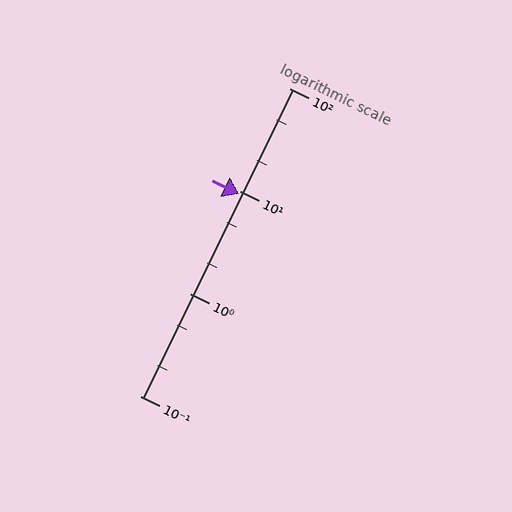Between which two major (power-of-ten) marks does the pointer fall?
The pointer is between 1 and 10.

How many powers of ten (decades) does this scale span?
The scale spans 3 decades, from 0.1 to 100.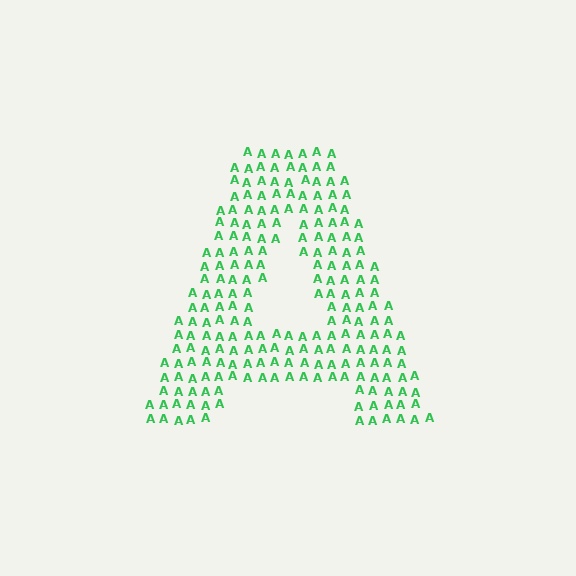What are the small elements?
The small elements are letter A's.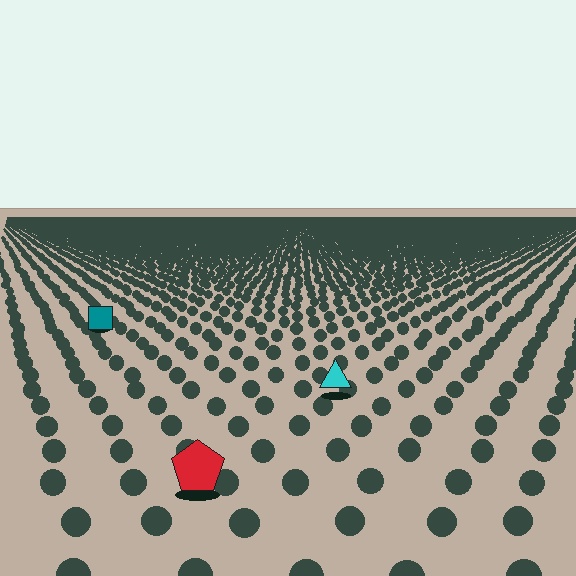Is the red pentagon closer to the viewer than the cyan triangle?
Yes. The red pentagon is closer — you can tell from the texture gradient: the ground texture is coarser near it.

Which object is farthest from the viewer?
The teal square is farthest from the viewer. It appears smaller and the ground texture around it is denser.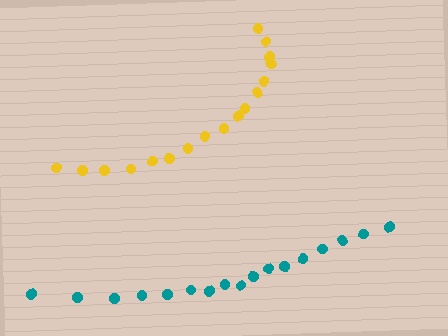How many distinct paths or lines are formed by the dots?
There are 2 distinct paths.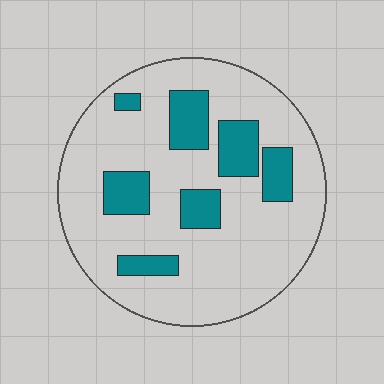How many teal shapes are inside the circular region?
7.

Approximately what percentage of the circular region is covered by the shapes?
Approximately 20%.